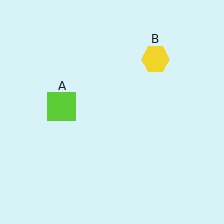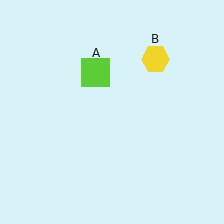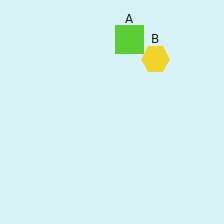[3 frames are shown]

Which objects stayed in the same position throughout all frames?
Yellow hexagon (object B) remained stationary.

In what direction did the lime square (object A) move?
The lime square (object A) moved up and to the right.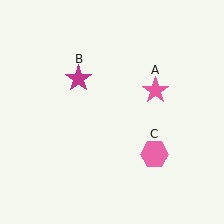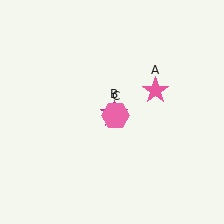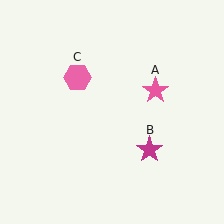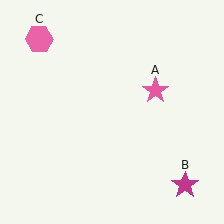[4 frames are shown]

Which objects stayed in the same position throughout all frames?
Pink star (object A) remained stationary.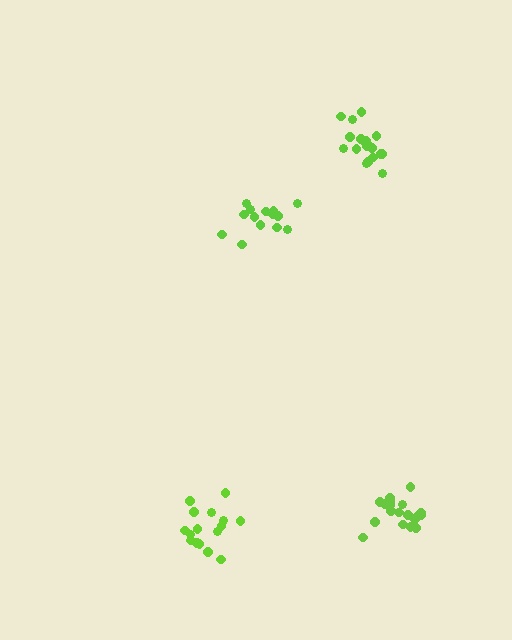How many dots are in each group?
Group 1: 15 dots, Group 2: 16 dots, Group 3: 19 dots, Group 4: 19 dots (69 total).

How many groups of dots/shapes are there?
There are 4 groups.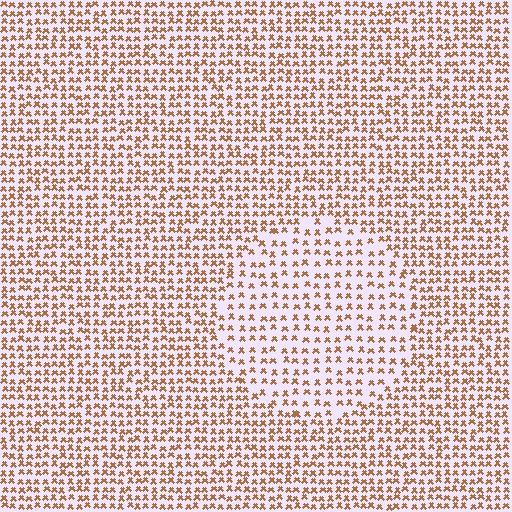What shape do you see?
I see a circle.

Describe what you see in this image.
The image contains small brown elements arranged at two different densities. A circle-shaped region is visible where the elements are less densely packed than the surrounding area.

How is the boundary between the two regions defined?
The boundary is defined by a change in element density (approximately 1.7x ratio). All elements are the same color, size, and shape.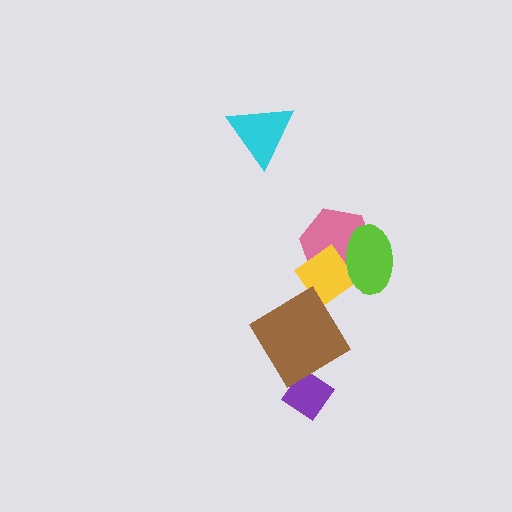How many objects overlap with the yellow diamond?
2 objects overlap with the yellow diamond.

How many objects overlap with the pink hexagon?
2 objects overlap with the pink hexagon.